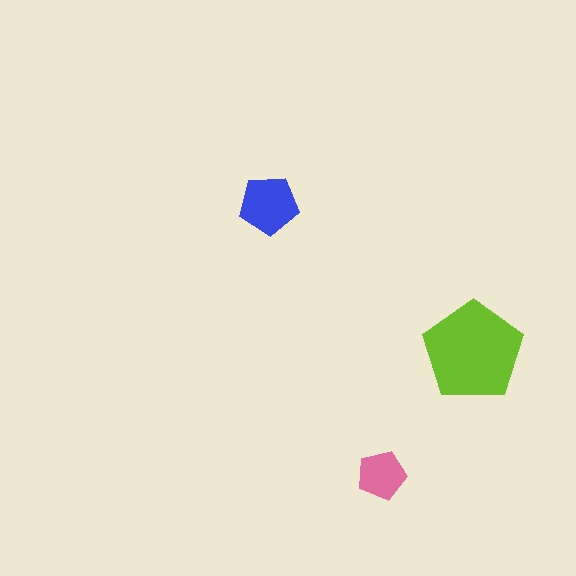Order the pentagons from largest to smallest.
the lime one, the blue one, the pink one.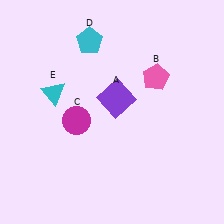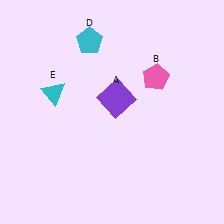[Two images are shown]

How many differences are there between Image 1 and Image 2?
There is 1 difference between the two images.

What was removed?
The magenta circle (C) was removed in Image 2.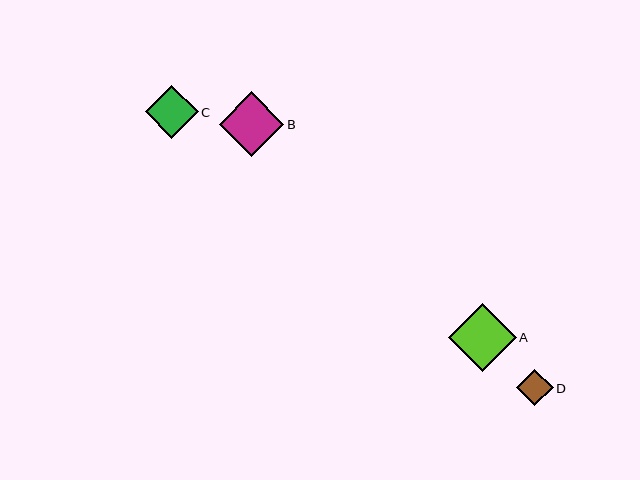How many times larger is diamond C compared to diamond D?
Diamond C is approximately 1.5 times the size of diamond D.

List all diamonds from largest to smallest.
From largest to smallest: A, B, C, D.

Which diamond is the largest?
Diamond A is the largest with a size of approximately 68 pixels.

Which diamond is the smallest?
Diamond D is the smallest with a size of approximately 36 pixels.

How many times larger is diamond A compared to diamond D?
Diamond A is approximately 1.9 times the size of diamond D.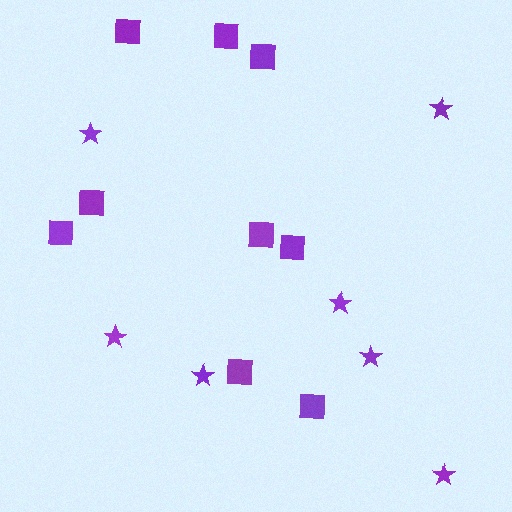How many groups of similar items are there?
There are 2 groups: one group of squares (9) and one group of stars (7).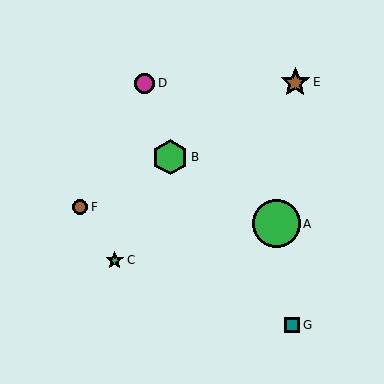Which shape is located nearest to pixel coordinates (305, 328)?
The teal square (labeled G) at (292, 325) is nearest to that location.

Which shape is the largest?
The green circle (labeled A) is the largest.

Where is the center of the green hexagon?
The center of the green hexagon is at (170, 157).